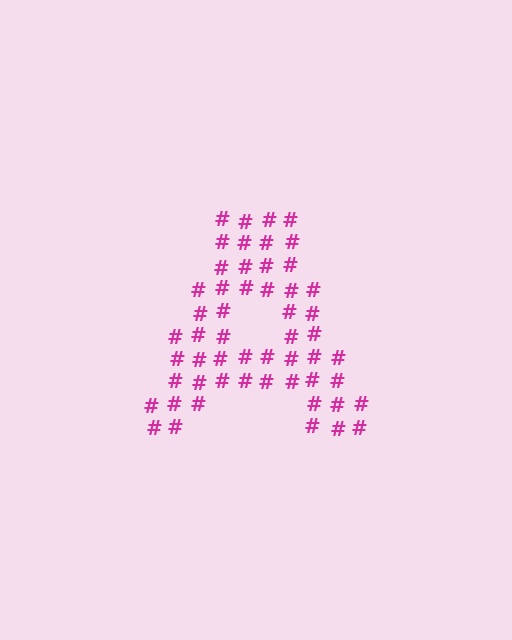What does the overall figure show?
The overall figure shows the letter A.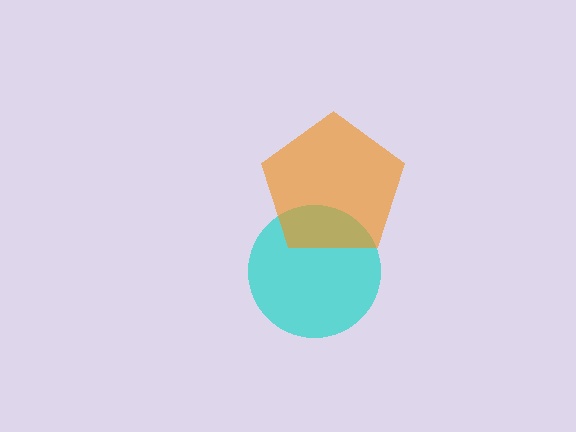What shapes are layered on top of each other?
The layered shapes are: a cyan circle, an orange pentagon.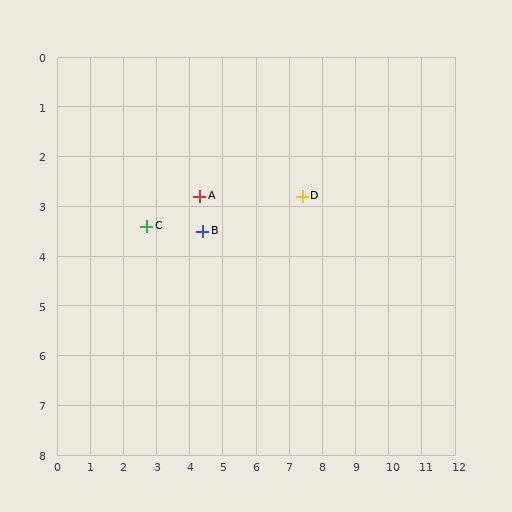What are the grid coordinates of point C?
Point C is at approximately (2.7, 3.4).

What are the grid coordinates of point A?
Point A is at approximately (4.3, 2.8).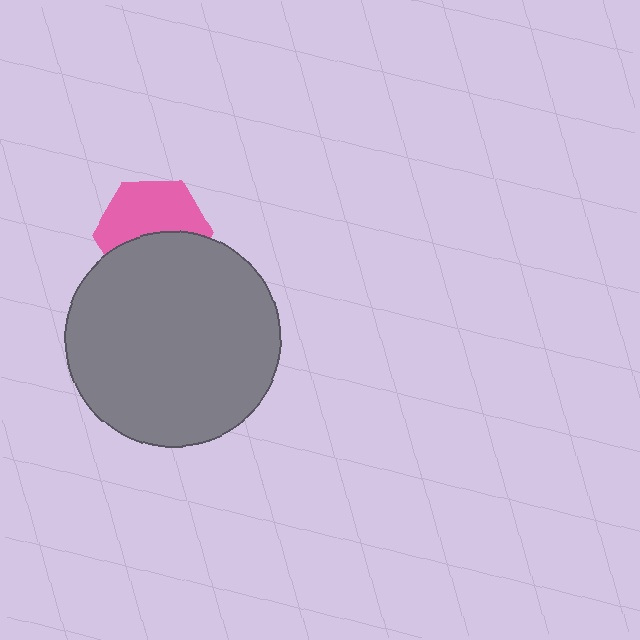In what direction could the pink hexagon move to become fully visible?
The pink hexagon could move up. That would shift it out from behind the gray circle entirely.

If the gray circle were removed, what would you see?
You would see the complete pink hexagon.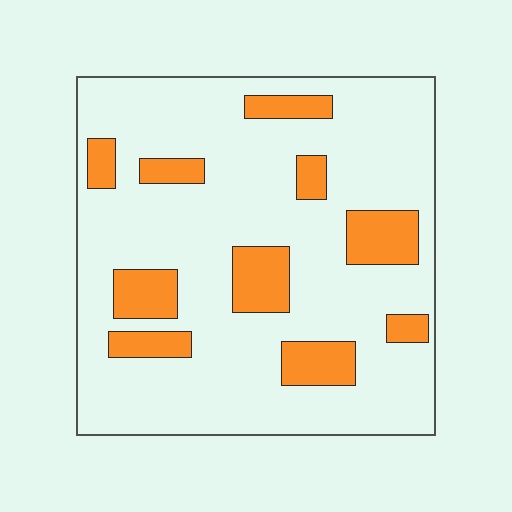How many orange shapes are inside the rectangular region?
10.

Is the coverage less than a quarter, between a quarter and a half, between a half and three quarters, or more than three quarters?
Less than a quarter.